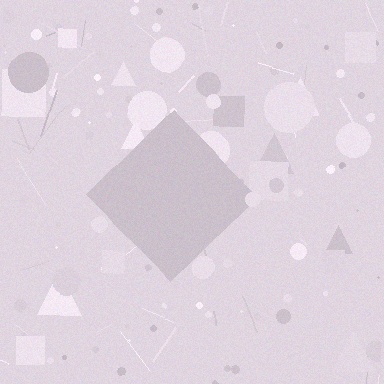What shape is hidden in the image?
A diamond is hidden in the image.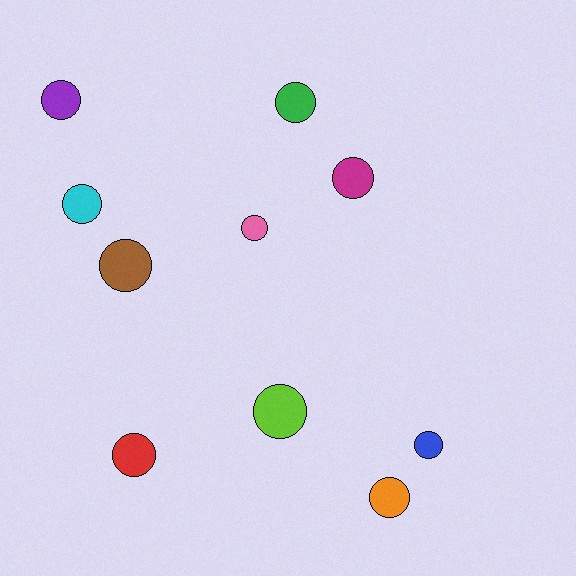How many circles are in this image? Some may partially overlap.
There are 10 circles.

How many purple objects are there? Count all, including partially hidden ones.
There is 1 purple object.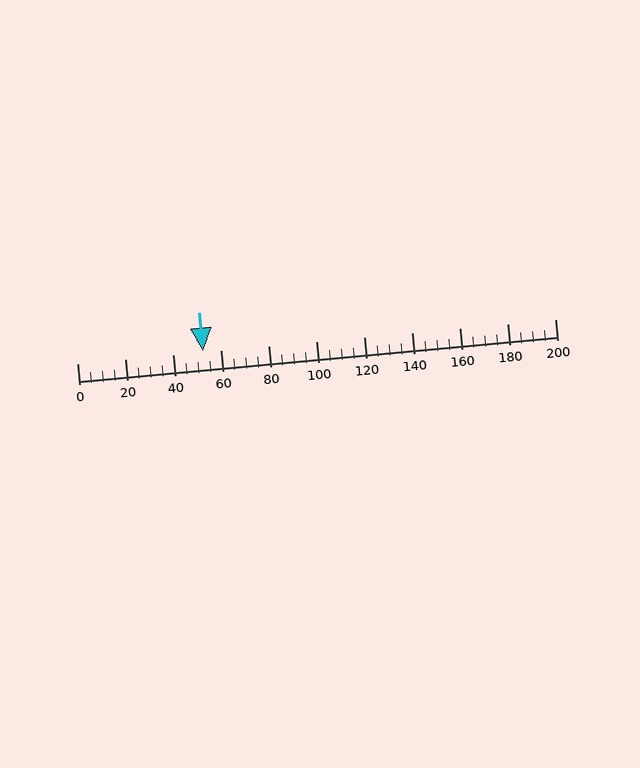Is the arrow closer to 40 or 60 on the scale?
The arrow is closer to 60.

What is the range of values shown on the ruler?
The ruler shows values from 0 to 200.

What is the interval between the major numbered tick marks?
The major tick marks are spaced 20 units apart.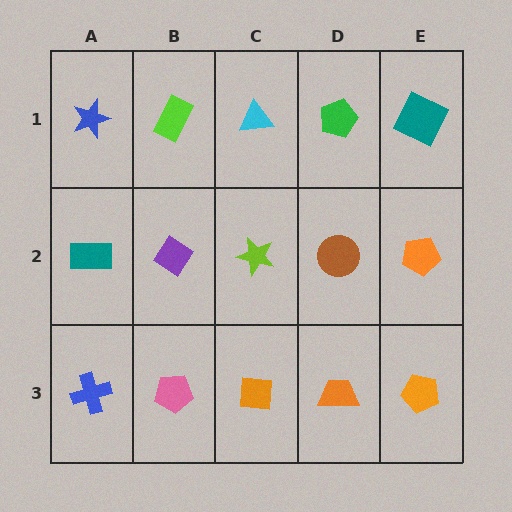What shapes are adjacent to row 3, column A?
A teal rectangle (row 2, column A), a pink pentagon (row 3, column B).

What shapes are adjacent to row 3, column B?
A purple diamond (row 2, column B), a blue cross (row 3, column A), an orange square (row 3, column C).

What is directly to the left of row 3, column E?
An orange trapezoid.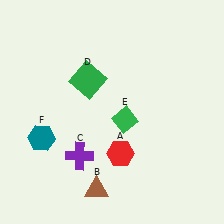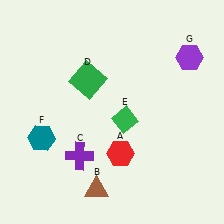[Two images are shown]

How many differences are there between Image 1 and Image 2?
There is 1 difference between the two images.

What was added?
A purple hexagon (G) was added in Image 2.